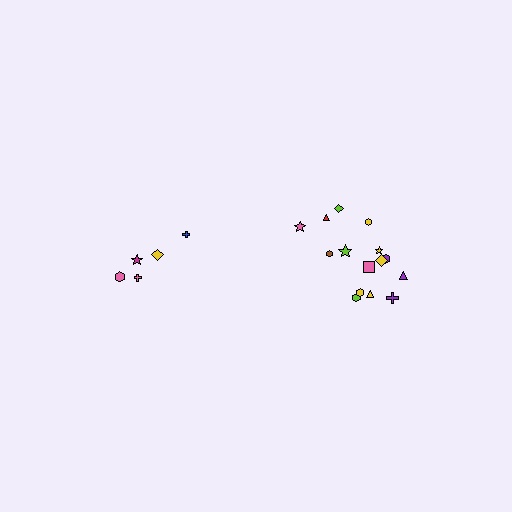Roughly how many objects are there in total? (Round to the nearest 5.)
Roughly 20 objects in total.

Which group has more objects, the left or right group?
The right group.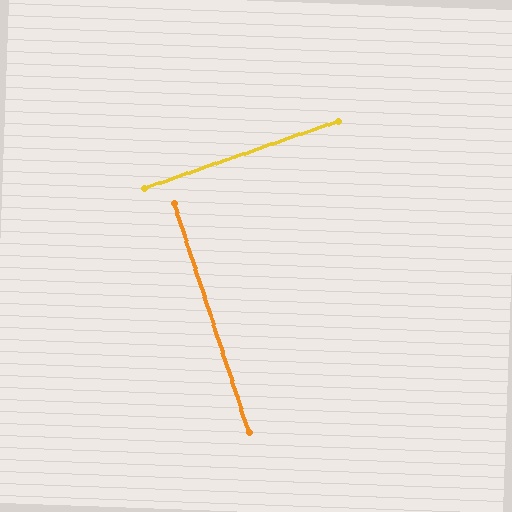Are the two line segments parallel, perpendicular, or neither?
Perpendicular — they meet at approximately 89°.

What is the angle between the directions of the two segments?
Approximately 89 degrees.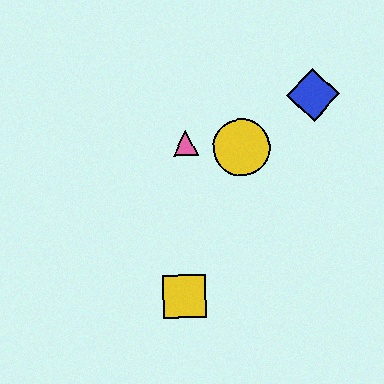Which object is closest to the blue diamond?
The yellow circle is closest to the blue diamond.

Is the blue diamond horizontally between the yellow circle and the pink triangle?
No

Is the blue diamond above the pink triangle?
Yes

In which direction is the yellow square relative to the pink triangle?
The yellow square is below the pink triangle.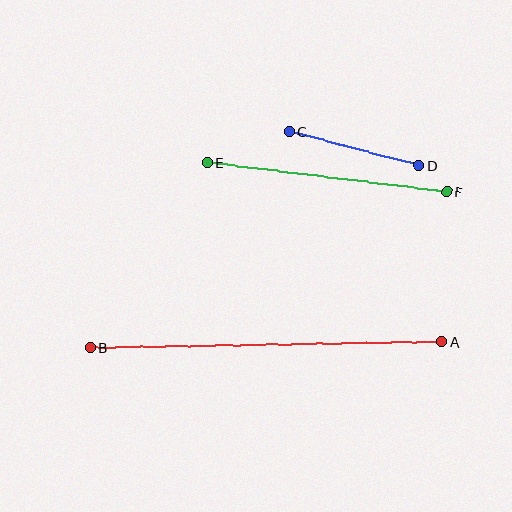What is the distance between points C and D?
The distance is approximately 134 pixels.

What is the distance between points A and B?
The distance is approximately 352 pixels.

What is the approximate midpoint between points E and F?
The midpoint is at approximately (327, 177) pixels.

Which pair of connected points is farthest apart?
Points A and B are farthest apart.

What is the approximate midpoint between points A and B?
The midpoint is at approximately (266, 345) pixels.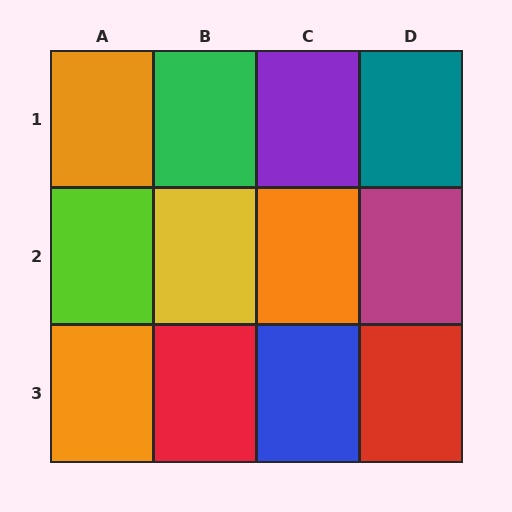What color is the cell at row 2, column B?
Yellow.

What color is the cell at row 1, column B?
Green.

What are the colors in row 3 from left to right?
Orange, red, blue, red.